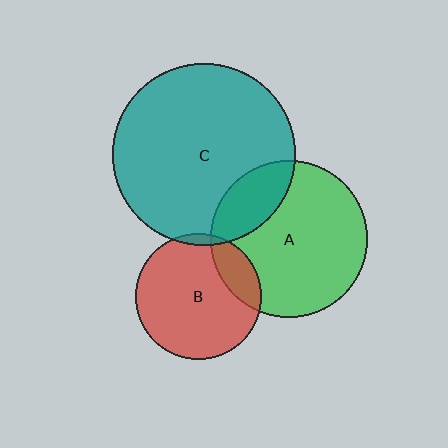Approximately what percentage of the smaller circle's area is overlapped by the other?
Approximately 5%.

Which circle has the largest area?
Circle C (teal).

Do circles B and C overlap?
Yes.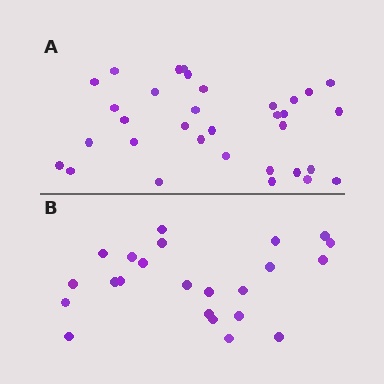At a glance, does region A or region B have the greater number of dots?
Region A (the top region) has more dots.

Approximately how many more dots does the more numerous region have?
Region A has roughly 10 or so more dots than region B.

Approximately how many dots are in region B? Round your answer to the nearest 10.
About 20 dots. (The exact count is 23, which rounds to 20.)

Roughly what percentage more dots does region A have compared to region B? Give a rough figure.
About 45% more.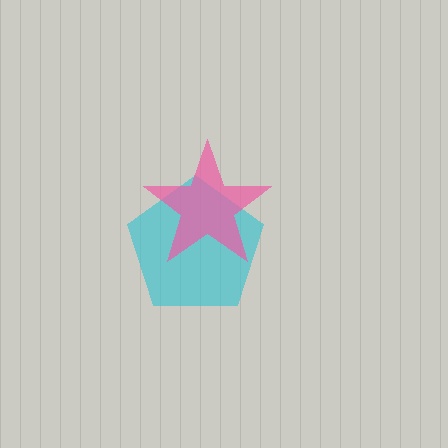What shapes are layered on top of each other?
The layered shapes are: a cyan pentagon, a pink star.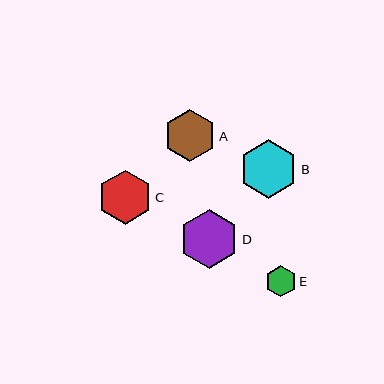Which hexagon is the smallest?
Hexagon E is the smallest with a size of approximately 31 pixels.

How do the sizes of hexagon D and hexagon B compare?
Hexagon D and hexagon B are approximately the same size.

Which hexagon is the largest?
Hexagon D is the largest with a size of approximately 59 pixels.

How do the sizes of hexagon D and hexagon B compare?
Hexagon D and hexagon B are approximately the same size.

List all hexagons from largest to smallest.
From largest to smallest: D, B, C, A, E.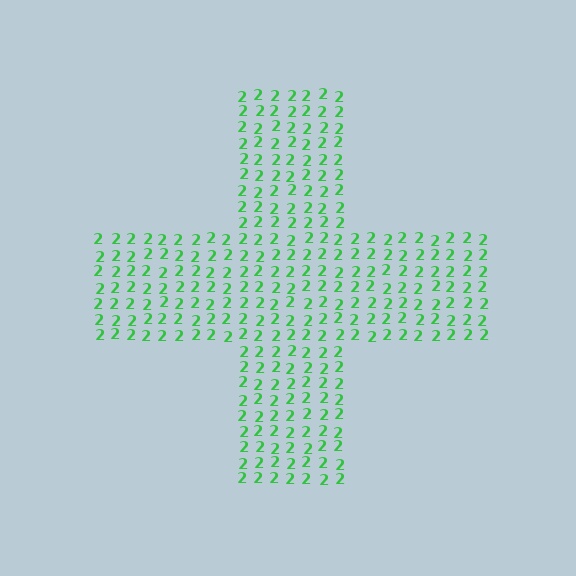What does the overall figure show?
The overall figure shows a cross.